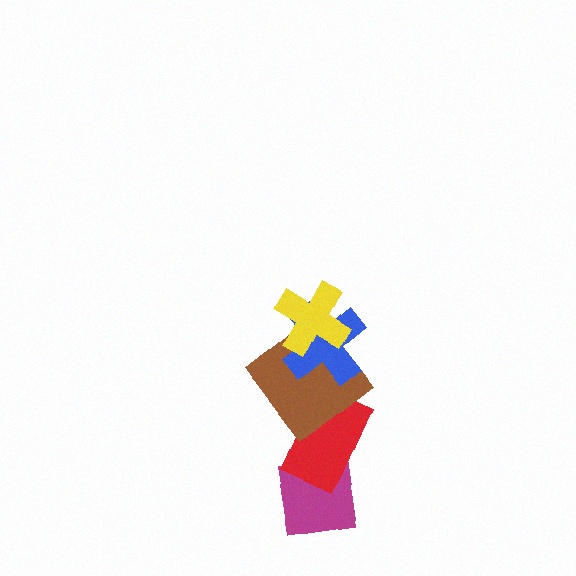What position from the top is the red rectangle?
The red rectangle is 4th from the top.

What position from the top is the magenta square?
The magenta square is 5th from the top.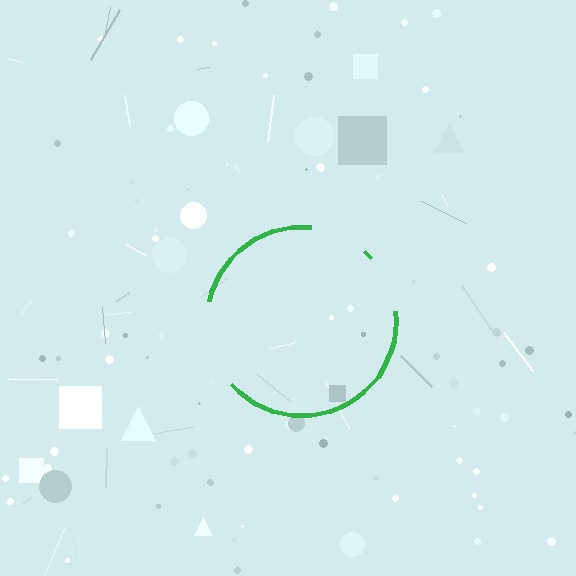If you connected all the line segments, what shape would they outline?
They would outline a circle.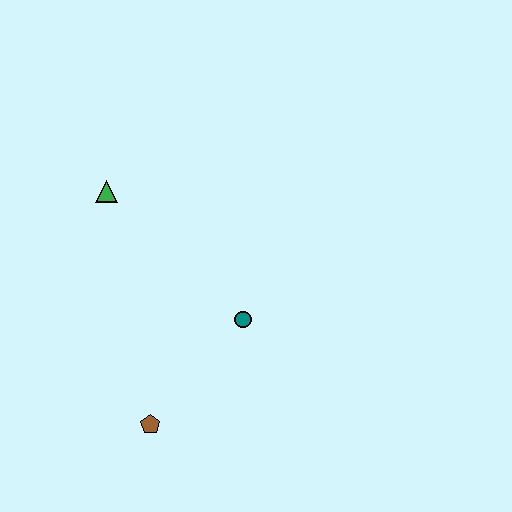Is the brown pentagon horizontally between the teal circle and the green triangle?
Yes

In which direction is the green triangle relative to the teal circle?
The green triangle is to the left of the teal circle.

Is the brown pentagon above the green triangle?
No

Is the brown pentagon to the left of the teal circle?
Yes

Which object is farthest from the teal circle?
The green triangle is farthest from the teal circle.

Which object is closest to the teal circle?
The brown pentagon is closest to the teal circle.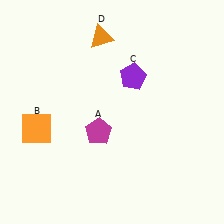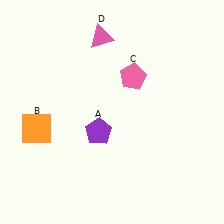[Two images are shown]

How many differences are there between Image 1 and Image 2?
There are 3 differences between the two images.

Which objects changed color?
A changed from magenta to purple. C changed from purple to pink. D changed from orange to pink.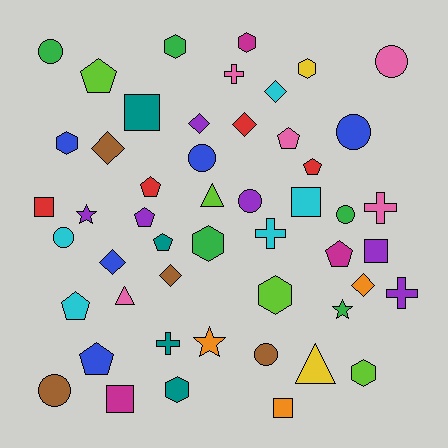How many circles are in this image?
There are 9 circles.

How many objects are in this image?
There are 50 objects.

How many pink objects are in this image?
There are 5 pink objects.